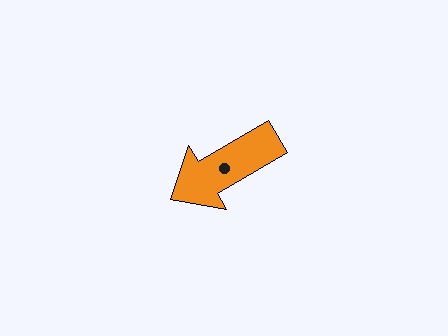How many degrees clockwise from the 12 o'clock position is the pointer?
Approximately 240 degrees.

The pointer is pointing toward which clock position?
Roughly 8 o'clock.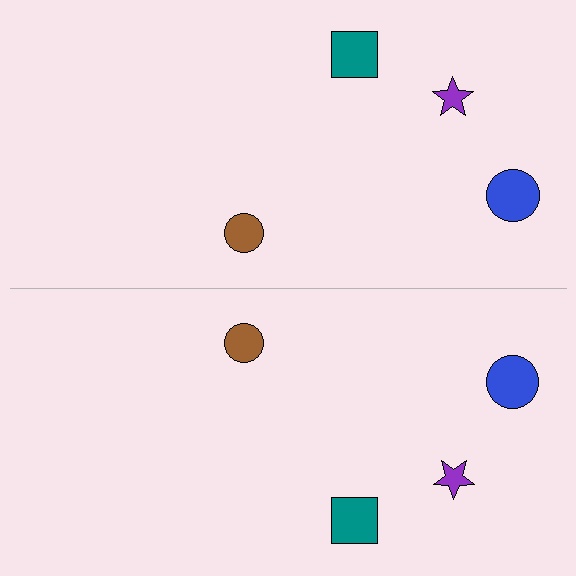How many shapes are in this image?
There are 8 shapes in this image.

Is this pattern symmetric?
Yes, this pattern has bilateral (reflection) symmetry.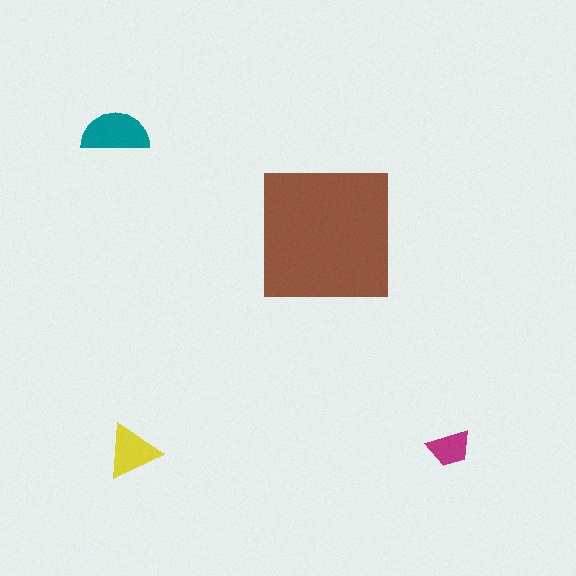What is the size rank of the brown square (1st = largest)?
1st.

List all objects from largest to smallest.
The brown square, the teal semicircle, the yellow triangle, the magenta trapezoid.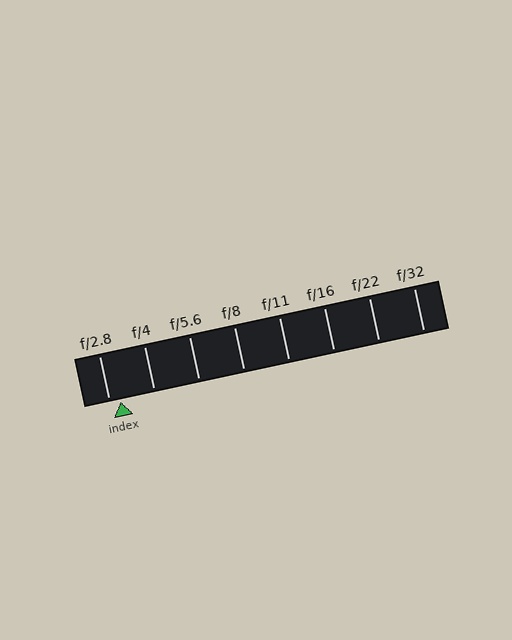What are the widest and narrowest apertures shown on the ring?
The widest aperture shown is f/2.8 and the narrowest is f/32.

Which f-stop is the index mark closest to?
The index mark is closest to f/2.8.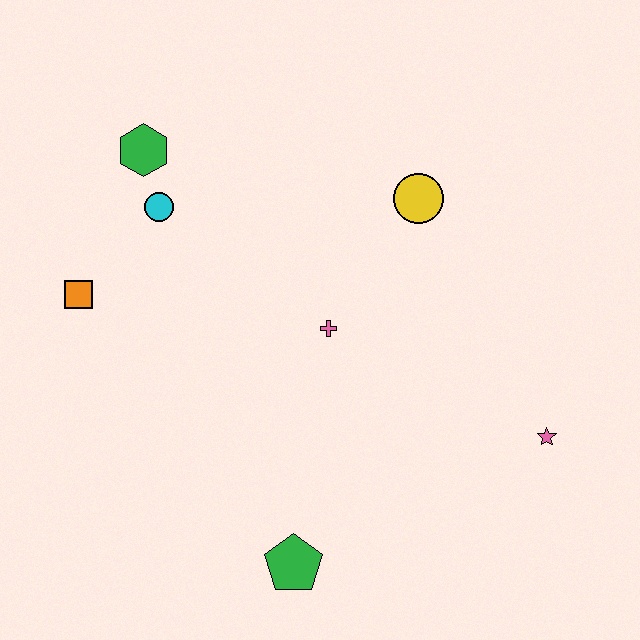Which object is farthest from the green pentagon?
The green hexagon is farthest from the green pentagon.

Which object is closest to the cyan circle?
The green hexagon is closest to the cyan circle.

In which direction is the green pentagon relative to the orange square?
The green pentagon is below the orange square.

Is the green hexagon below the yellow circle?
No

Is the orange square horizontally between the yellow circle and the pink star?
No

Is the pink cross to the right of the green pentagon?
Yes